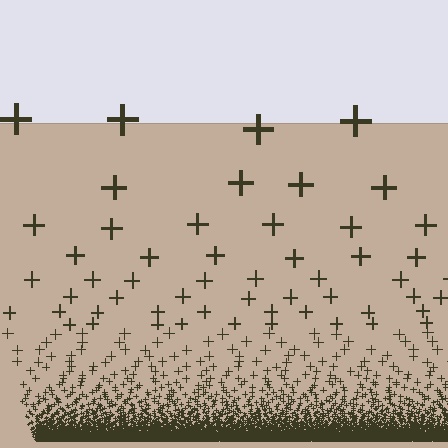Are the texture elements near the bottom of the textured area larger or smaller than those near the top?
Smaller. The gradient is inverted — elements near the bottom are smaller and denser.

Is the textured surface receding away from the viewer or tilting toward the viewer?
The surface appears to tilt toward the viewer. Texture elements get larger and sparser toward the top.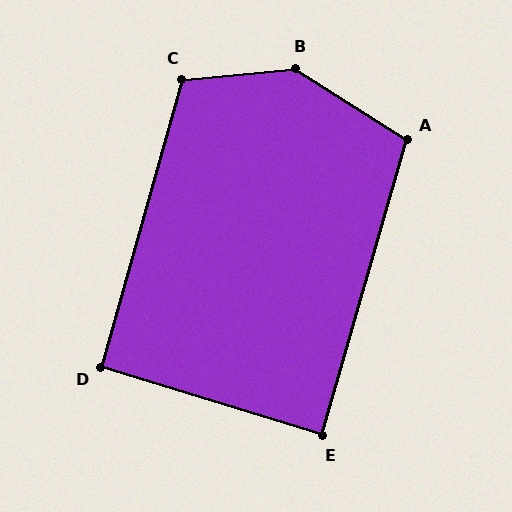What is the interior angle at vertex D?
Approximately 91 degrees (approximately right).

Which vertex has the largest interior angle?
B, at approximately 142 degrees.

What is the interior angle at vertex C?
Approximately 111 degrees (obtuse).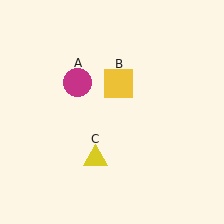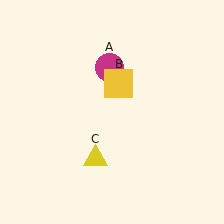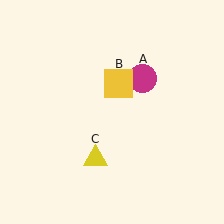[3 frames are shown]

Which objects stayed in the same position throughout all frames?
Yellow square (object B) and yellow triangle (object C) remained stationary.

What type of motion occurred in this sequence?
The magenta circle (object A) rotated clockwise around the center of the scene.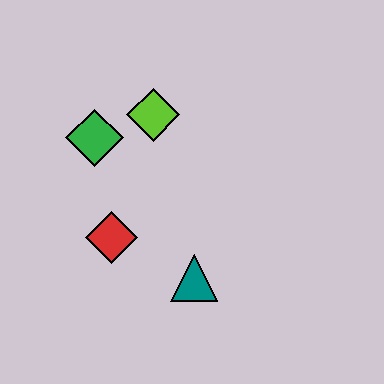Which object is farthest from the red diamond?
The lime diamond is farthest from the red diamond.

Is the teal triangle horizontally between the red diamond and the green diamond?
No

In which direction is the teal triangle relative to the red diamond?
The teal triangle is to the right of the red diamond.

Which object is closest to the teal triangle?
The red diamond is closest to the teal triangle.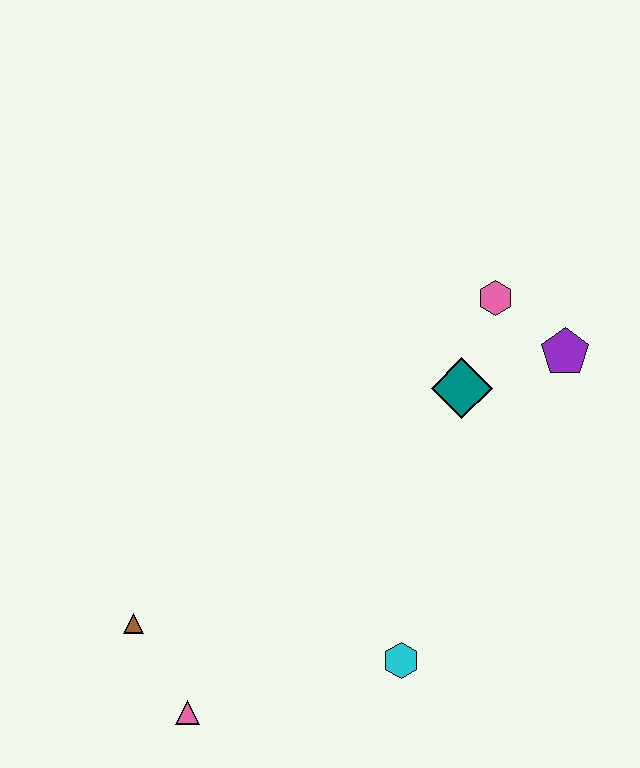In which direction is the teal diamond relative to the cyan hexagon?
The teal diamond is above the cyan hexagon.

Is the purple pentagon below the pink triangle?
No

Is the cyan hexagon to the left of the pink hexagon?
Yes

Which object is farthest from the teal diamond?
The pink triangle is farthest from the teal diamond.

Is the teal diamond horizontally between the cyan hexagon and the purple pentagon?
Yes